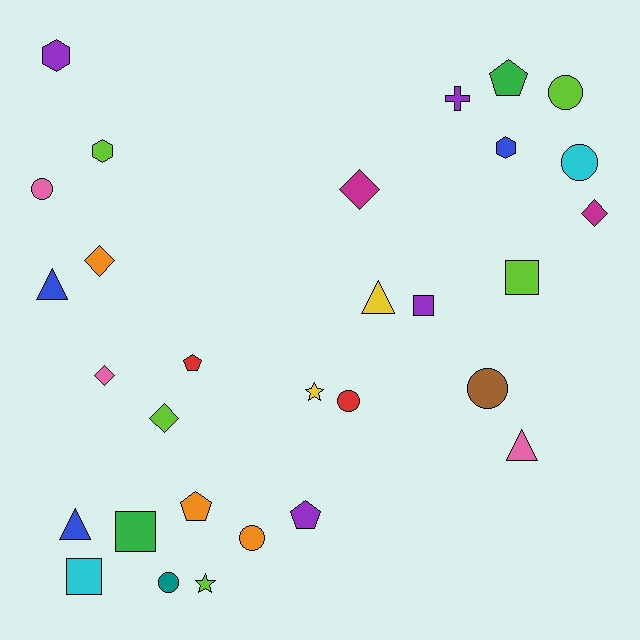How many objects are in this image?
There are 30 objects.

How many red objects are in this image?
There are 2 red objects.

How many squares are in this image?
There are 4 squares.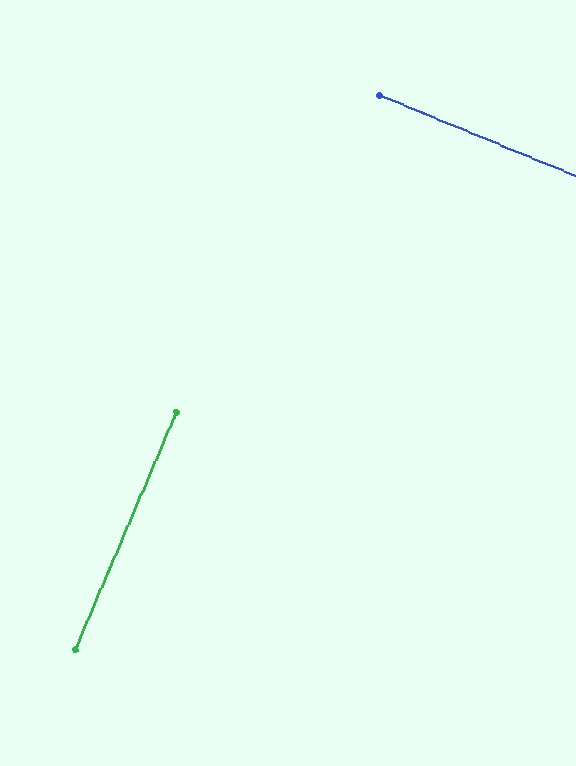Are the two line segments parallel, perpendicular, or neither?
Perpendicular — they meet at approximately 89°.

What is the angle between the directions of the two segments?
Approximately 89 degrees.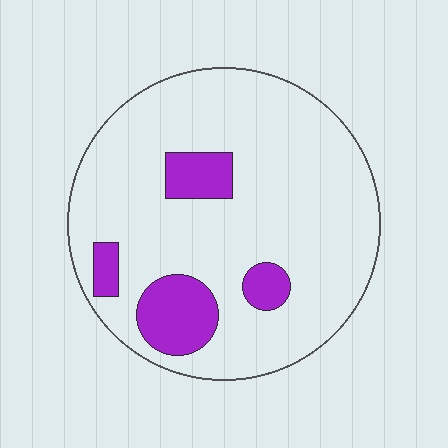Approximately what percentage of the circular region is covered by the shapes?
Approximately 15%.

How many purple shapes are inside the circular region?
4.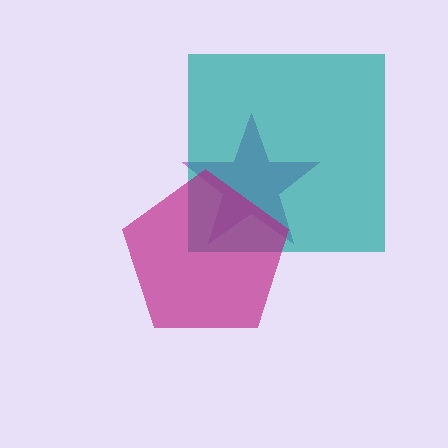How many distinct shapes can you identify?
There are 3 distinct shapes: a purple star, a teal square, a magenta pentagon.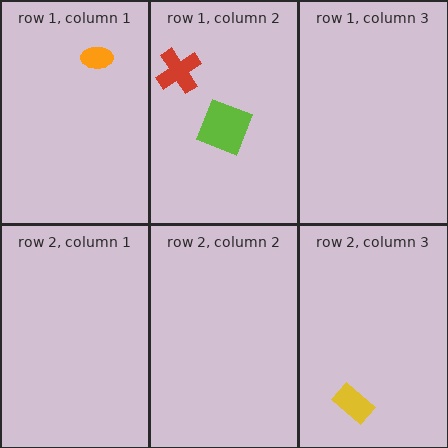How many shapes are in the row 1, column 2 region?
2.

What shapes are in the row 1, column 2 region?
The red cross, the lime square.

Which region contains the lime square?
The row 1, column 2 region.